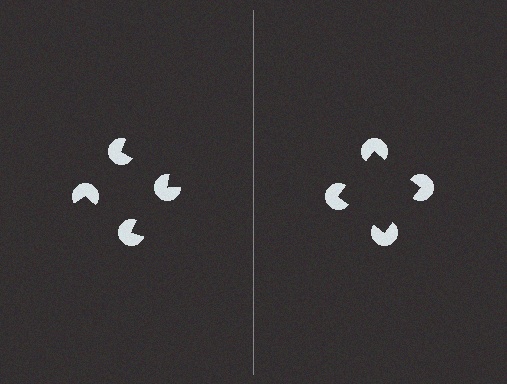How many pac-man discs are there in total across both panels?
8 — 4 on each side.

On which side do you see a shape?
An illusory square appears on the right side. On the left side the wedge cuts are rotated, so no coherent shape forms.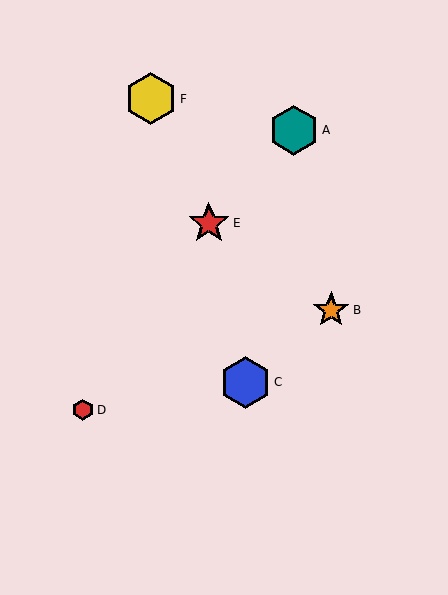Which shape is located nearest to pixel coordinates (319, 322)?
The orange star (labeled B) at (331, 310) is nearest to that location.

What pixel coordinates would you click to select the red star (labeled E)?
Click at (209, 223) to select the red star E.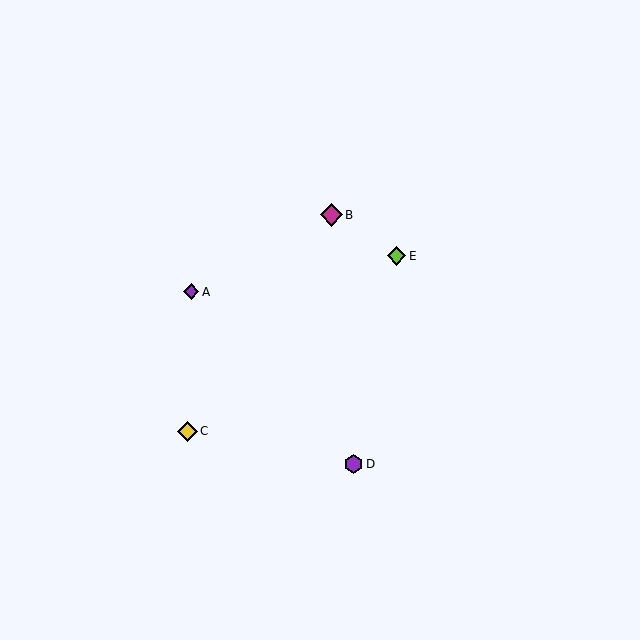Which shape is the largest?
The magenta diamond (labeled B) is the largest.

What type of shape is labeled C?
Shape C is a yellow diamond.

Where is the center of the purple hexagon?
The center of the purple hexagon is at (353, 464).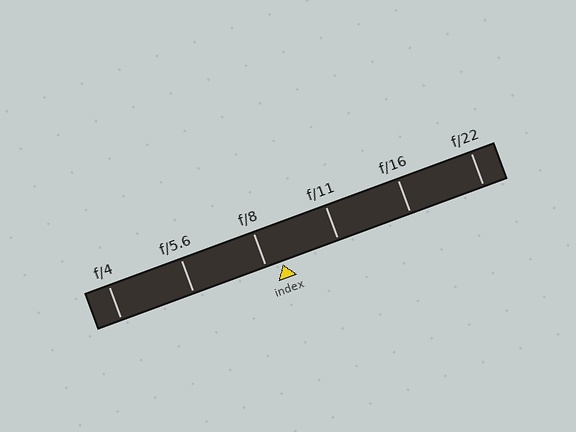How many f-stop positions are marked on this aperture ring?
There are 6 f-stop positions marked.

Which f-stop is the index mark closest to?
The index mark is closest to f/8.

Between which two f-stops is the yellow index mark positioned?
The index mark is between f/8 and f/11.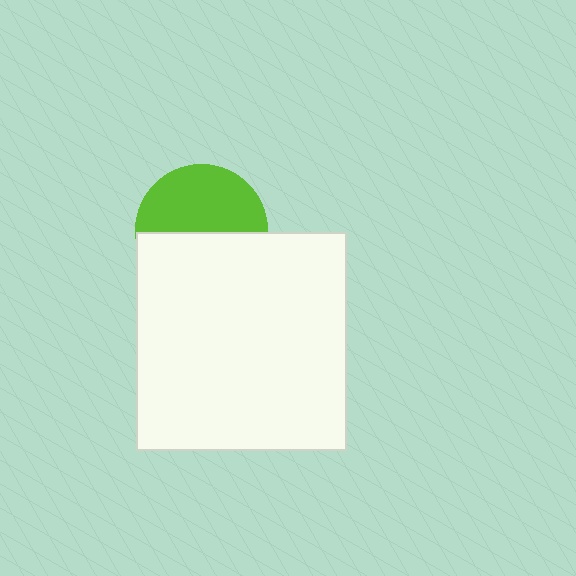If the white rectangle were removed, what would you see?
You would see the complete lime circle.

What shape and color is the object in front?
The object in front is a white rectangle.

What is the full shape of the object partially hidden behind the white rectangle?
The partially hidden object is a lime circle.